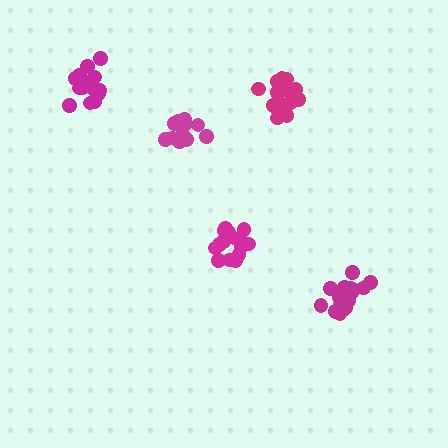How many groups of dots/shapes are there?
There are 5 groups.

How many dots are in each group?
Group 1: 16 dots, Group 2: 15 dots, Group 3: 15 dots, Group 4: 14 dots, Group 5: 16 dots (76 total).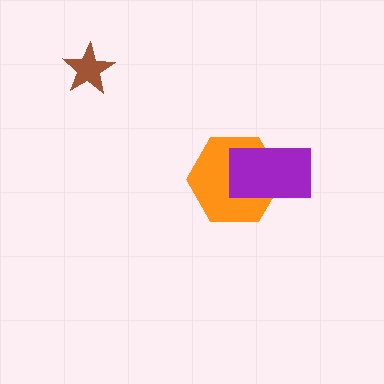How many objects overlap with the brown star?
0 objects overlap with the brown star.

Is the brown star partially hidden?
No, no other shape covers it.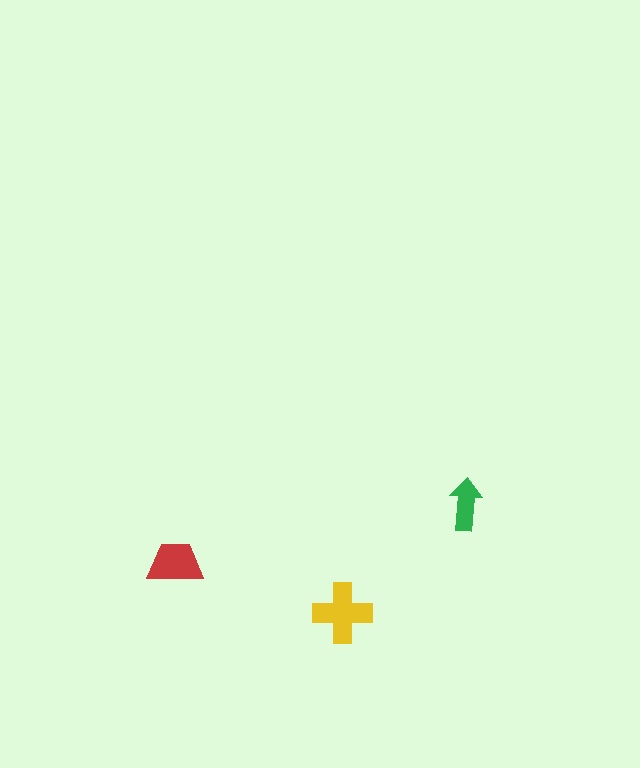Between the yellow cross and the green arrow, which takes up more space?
The yellow cross.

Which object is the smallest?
The green arrow.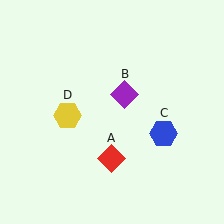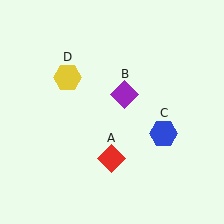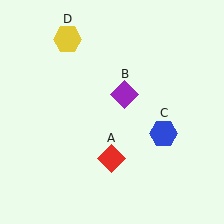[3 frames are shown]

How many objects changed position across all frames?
1 object changed position: yellow hexagon (object D).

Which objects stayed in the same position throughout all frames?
Red diamond (object A) and purple diamond (object B) and blue hexagon (object C) remained stationary.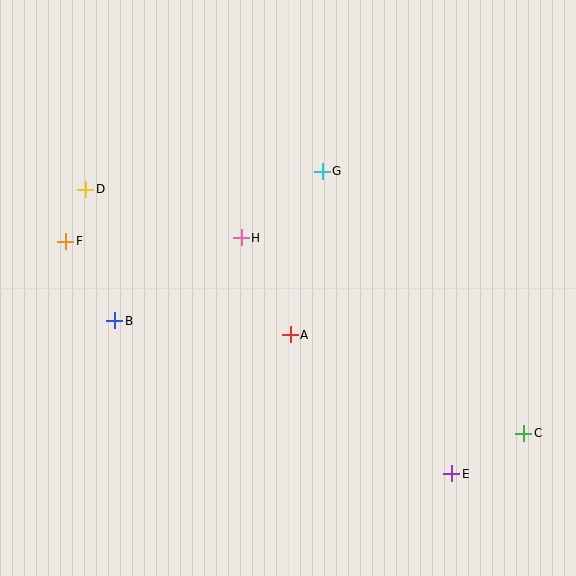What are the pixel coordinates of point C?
Point C is at (524, 433).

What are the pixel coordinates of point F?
Point F is at (66, 241).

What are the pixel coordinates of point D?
Point D is at (86, 189).